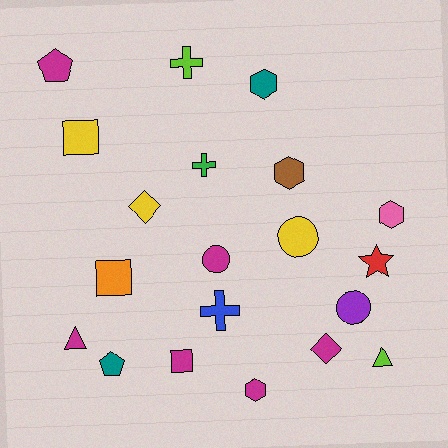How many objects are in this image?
There are 20 objects.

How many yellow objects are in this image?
There are 3 yellow objects.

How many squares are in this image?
There are 3 squares.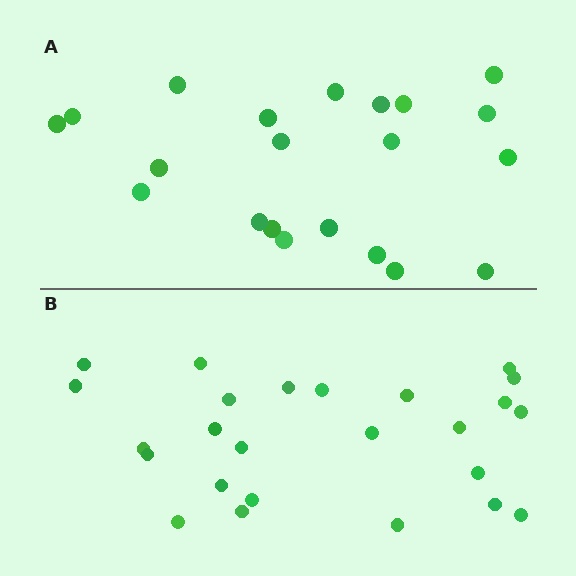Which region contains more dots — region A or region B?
Region B (the bottom region) has more dots.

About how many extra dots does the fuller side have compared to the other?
Region B has about 4 more dots than region A.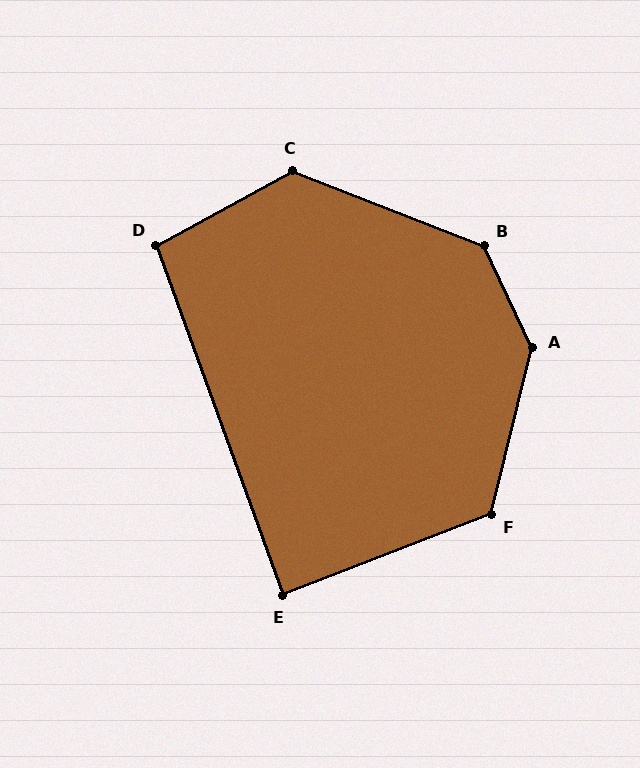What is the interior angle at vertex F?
Approximately 125 degrees (obtuse).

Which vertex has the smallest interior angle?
E, at approximately 89 degrees.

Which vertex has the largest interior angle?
A, at approximately 141 degrees.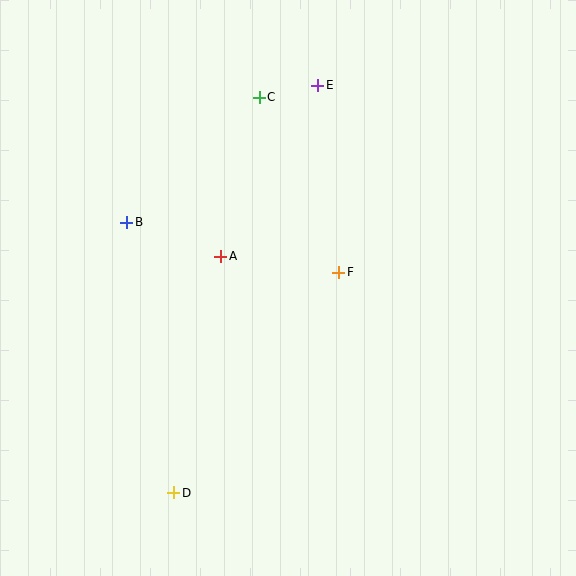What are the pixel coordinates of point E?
Point E is at (318, 85).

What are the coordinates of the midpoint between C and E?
The midpoint between C and E is at (289, 91).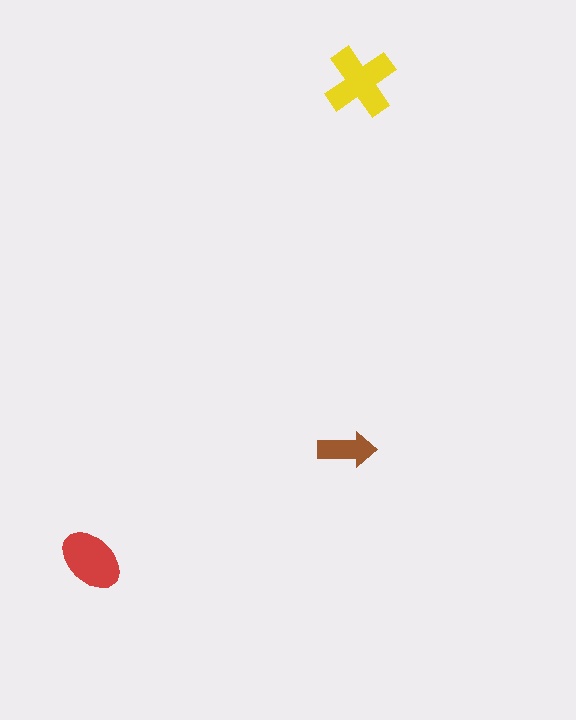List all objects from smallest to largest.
The brown arrow, the red ellipse, the yellow cross.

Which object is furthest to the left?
The red ellipse is leftmost.